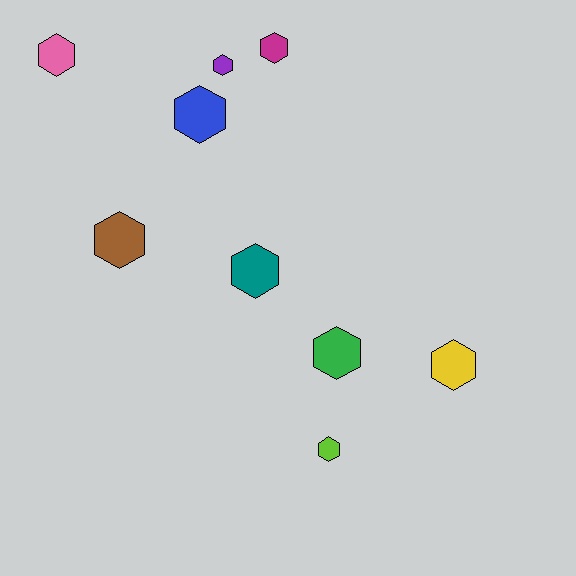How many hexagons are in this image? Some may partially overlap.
There are 9 hexagons.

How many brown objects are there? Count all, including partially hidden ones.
There is 1 brown object.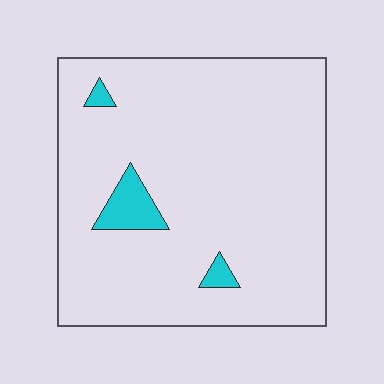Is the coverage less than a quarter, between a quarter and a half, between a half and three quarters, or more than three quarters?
Less than a quarter.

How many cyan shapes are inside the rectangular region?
3.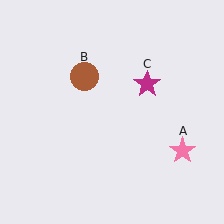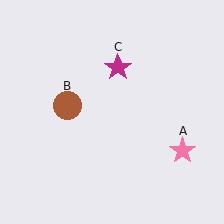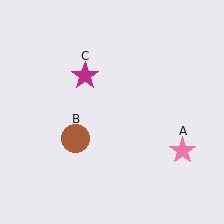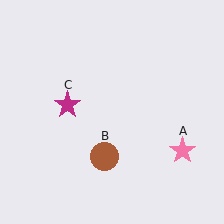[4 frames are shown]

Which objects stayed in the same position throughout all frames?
Pink star (object A) remained stationary.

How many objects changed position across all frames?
2 objects changed position: brown circle (object B), magenta star (object C).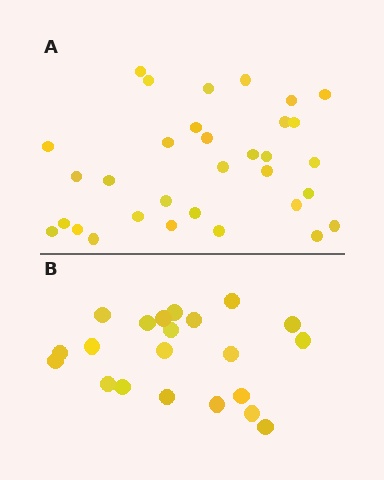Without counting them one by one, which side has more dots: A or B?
Region A (the top region) has more dots.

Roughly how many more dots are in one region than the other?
Region A has roughly 12 or so more dots than region B.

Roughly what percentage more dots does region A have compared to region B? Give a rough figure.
About 50% more.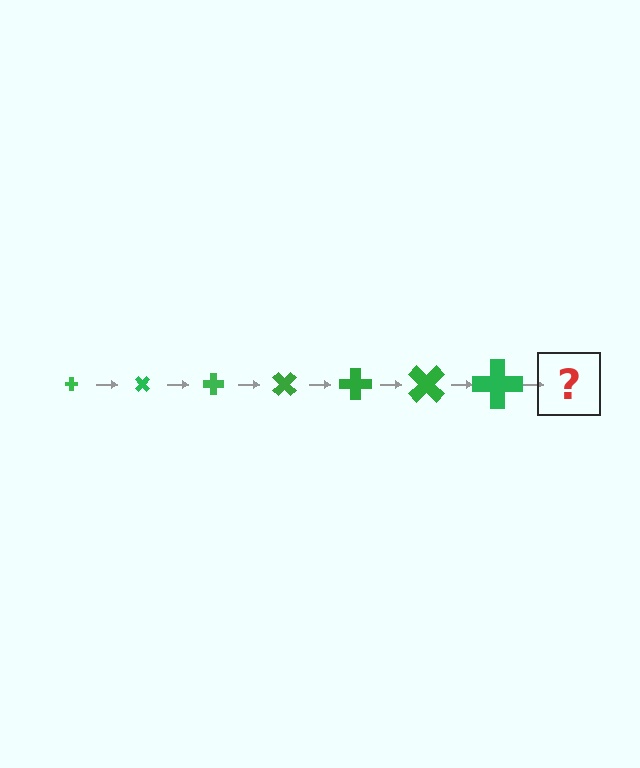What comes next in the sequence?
The next element should be a cross, larger than the previous one and rotated 315 degrees from the start.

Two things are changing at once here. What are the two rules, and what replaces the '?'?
The two rules are that the cross grows larger each step and it rotates 45 degrees each step. The '?' should be a cross, larger than the previous one and rotated 315 degrees from the start.